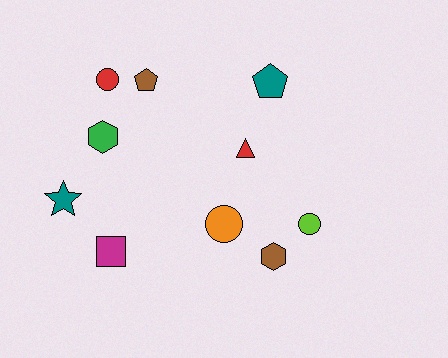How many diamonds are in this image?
There are no diamonds.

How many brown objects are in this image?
There are 2 brown objects.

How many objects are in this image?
There are 10 objects.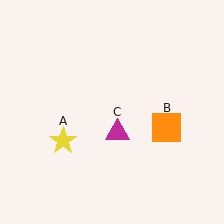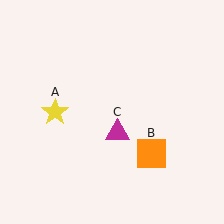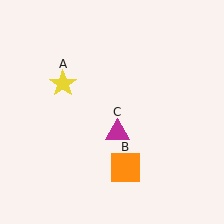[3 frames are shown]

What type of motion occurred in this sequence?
The yellow star (object A), orange square (object B) rotated clockwise around the center of the scene.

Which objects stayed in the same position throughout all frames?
Magenta triangle (object C) remained stationary.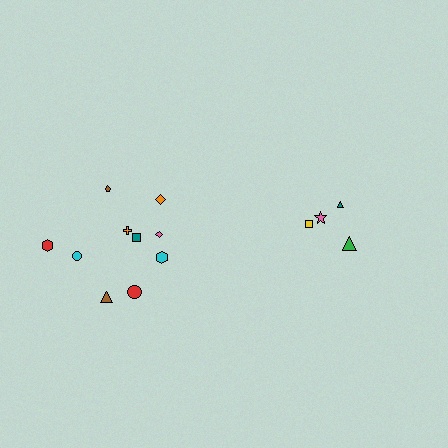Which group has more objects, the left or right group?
The left group.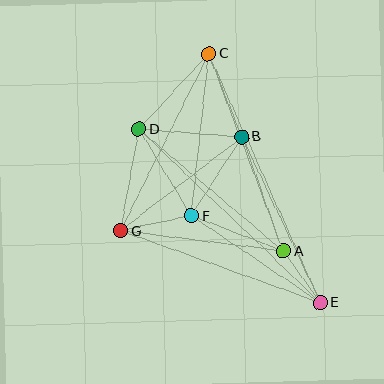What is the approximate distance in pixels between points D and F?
The distance between D and F is approximately 101 pixels.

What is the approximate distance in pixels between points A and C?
The distance between A and C is approximately 211 pixels.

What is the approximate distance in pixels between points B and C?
The distance between B and C is approximately 89 pixels.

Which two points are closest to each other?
Points A and E are closest to each other.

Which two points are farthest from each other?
Points C and E are farthest from each other.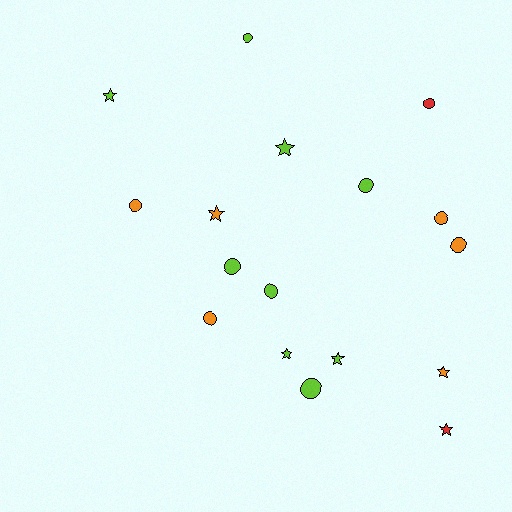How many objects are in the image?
There are 17 objects.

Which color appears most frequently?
Lime, with 9 objects.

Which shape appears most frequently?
Circle, with 10 objects.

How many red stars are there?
There is 1 red star.